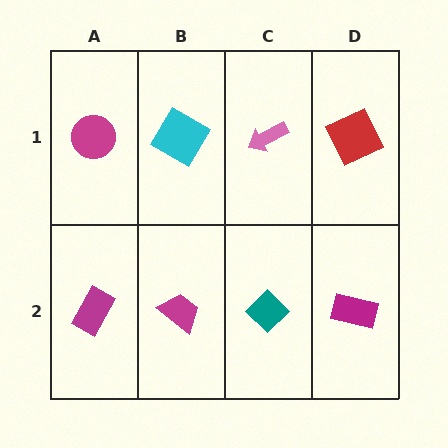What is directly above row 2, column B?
A cyan diamond.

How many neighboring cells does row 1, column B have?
3.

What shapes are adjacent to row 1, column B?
A magenta trapezoid (row 2, column B), a magenta circle (row 1, column A), a pink arrow (row 1, column C).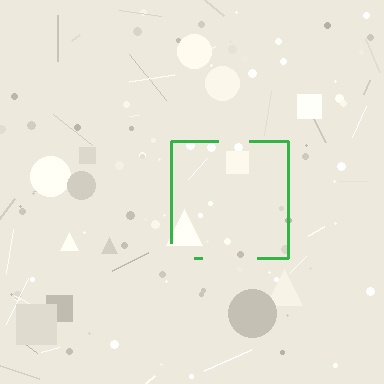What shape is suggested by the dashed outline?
The dashed outline suggests a square.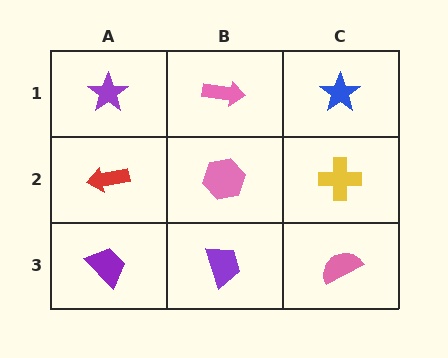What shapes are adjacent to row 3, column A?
A red arrow (row 2, column A), a purple trapezoid (row 3, column B).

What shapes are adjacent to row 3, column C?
A yellow cross (row 2, column C), a purple trapezoid (row 3, column B).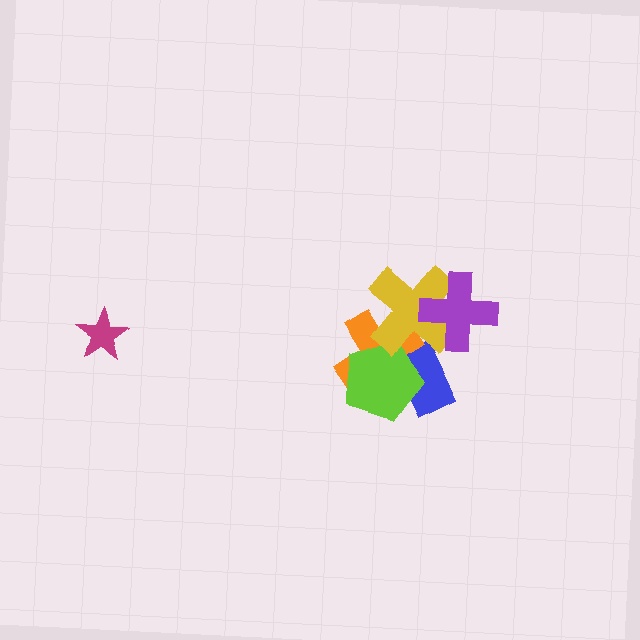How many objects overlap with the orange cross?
3 objects overlap with the orange cross.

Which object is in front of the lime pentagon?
The yellow cross is in front of the lime pentagon.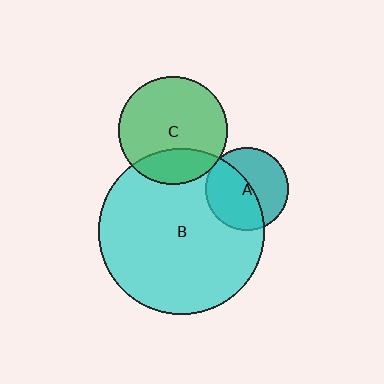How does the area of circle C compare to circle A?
Approximately 1.7 times.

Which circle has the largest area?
Circle B (cyan).